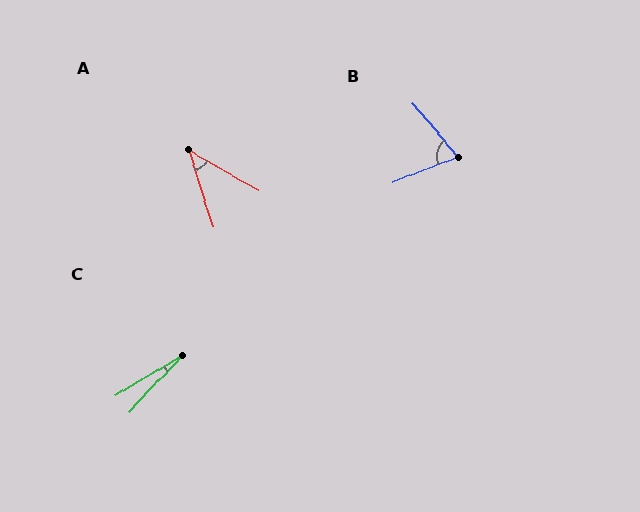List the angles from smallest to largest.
C (16°), A (43°), B (71°).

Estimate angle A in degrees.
Approximately 43 degrees.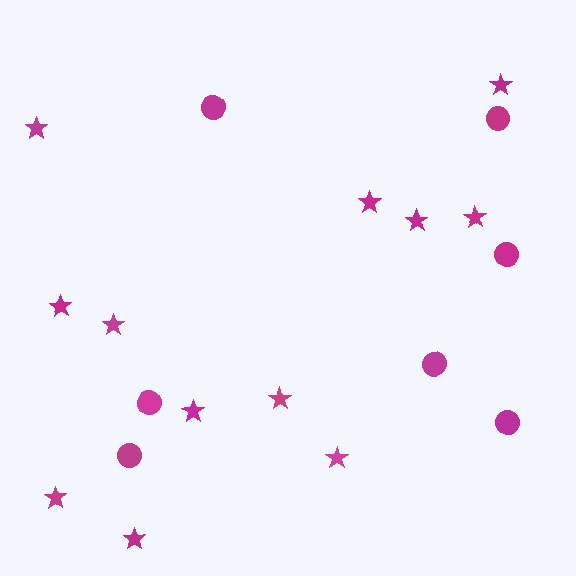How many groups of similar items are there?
There are 2 groups: one group of circles (7) and one group of stars (12).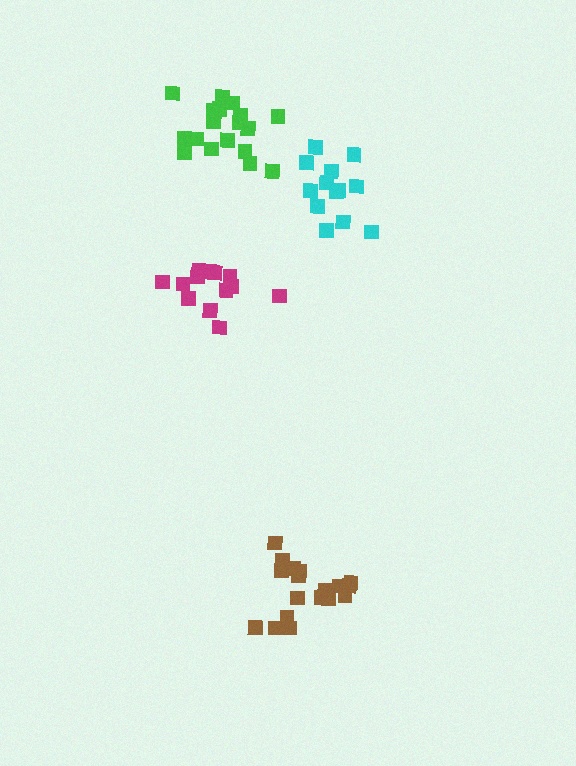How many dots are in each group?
Group 1: 19 dots, Group 2: 13 dots, Group 3: 18 dots, Group 4: 13 dots (63 total).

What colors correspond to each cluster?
The clusters are colored: green, magenta, brown, cyan.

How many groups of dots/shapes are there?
There are 4 groups.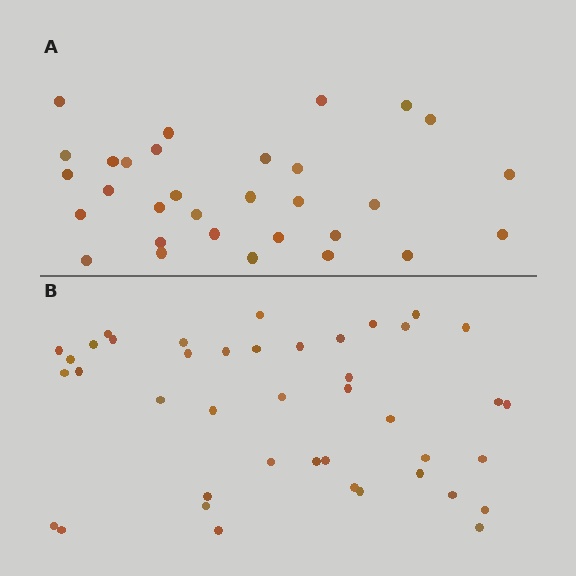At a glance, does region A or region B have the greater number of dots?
Region B (the bottom region) has more dots.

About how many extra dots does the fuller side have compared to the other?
Region B has roughly 12 or so more dots than region A.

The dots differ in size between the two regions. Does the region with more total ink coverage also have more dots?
No. Region A has more total ink coverage because its dots are larger, but region B actually contains more individual dots. Total area can be misleading — the number of items is what matters here.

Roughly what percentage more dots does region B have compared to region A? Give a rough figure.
About 35% more.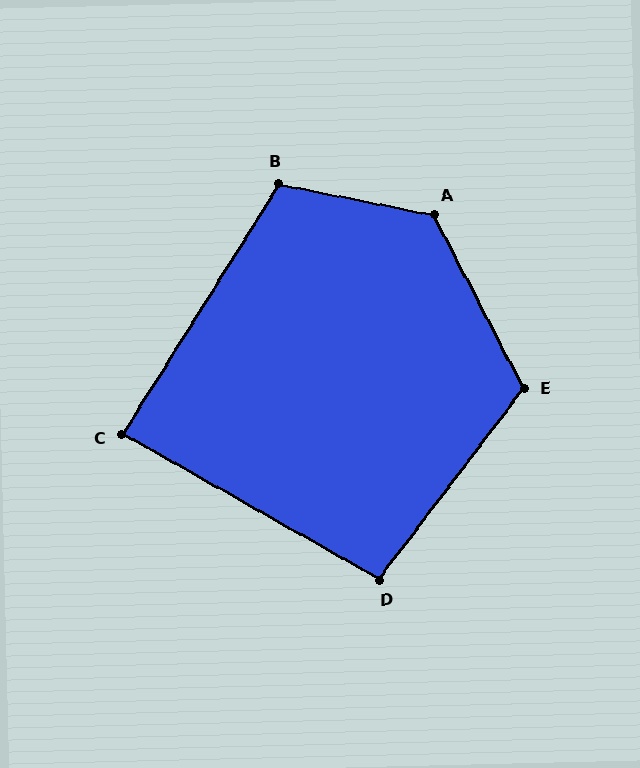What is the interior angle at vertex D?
Approximately 98 degrees (obtuse).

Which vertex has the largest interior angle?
A, at approximately 129 degrees.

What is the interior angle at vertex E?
Approximately 115 degrees (obtuse).